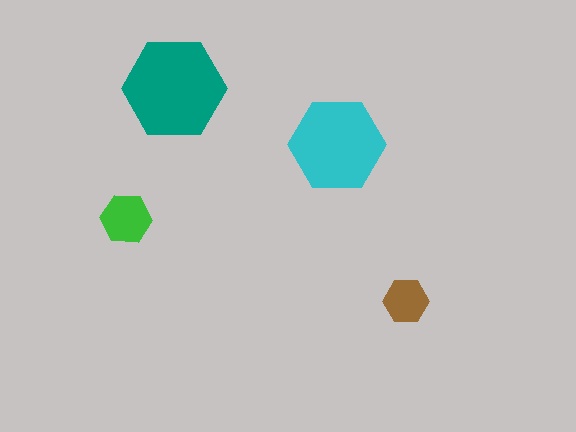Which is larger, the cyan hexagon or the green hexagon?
The cyan one.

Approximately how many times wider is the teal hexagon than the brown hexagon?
About 2 times wider.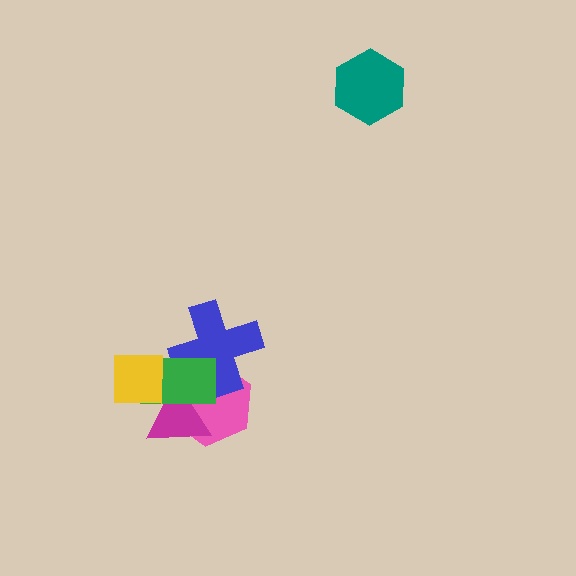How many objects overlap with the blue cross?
2 objects overlap with the blue cross.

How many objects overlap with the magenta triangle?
3 objects overlap with the magenta triangle.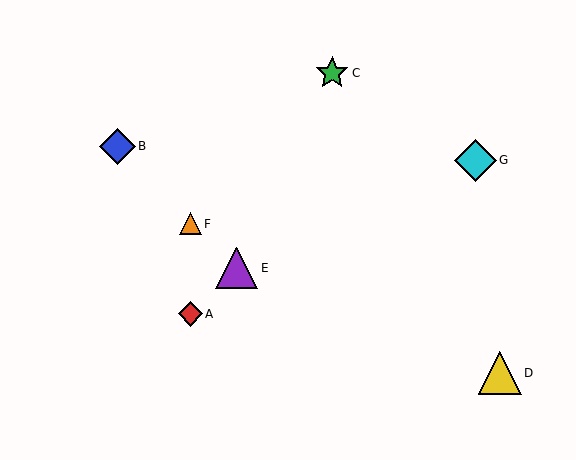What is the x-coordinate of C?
Object C is at x≈332.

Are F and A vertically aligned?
Yes, both are at x≈190.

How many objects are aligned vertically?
2 objects (A, F) are aligned vertically.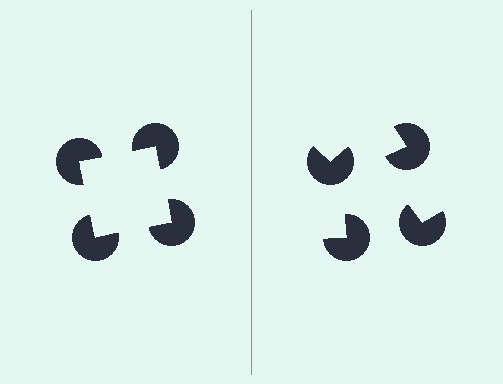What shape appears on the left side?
An illusory square.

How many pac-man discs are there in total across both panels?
8 — 4 on each side.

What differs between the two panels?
The pac-man discs are positioned identically on both sides; only the wedge orientations differ. On the left they align to a square; on the right they are misaligned.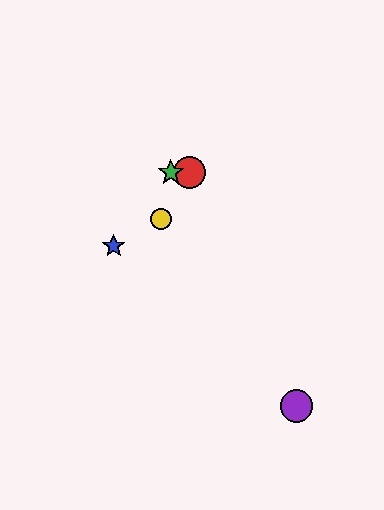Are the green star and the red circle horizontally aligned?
Yes, both are at y≈172.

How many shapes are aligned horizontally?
2 shapes (the red circle, the green star) are aligned horizontally.